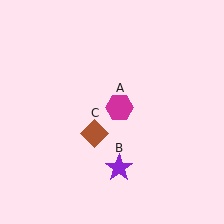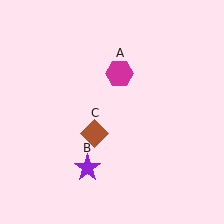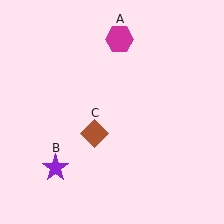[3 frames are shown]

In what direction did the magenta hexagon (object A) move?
The magenta hexagon (object A) moved up.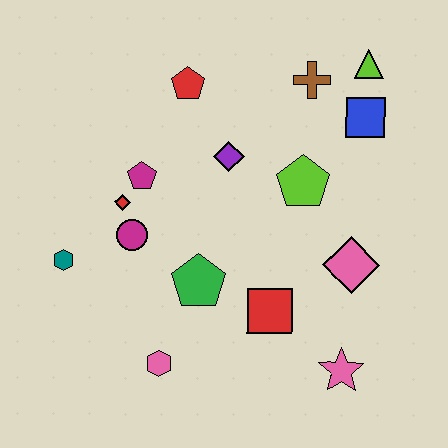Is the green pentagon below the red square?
No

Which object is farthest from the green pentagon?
The lime triangle is farthest from the green pentagon.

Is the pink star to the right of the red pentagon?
Yes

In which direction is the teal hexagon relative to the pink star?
The teal hexagon is to the left of the pink star.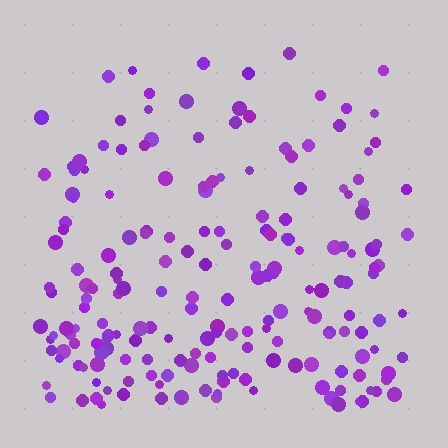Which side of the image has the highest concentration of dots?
The bottom.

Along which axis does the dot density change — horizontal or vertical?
Vertical.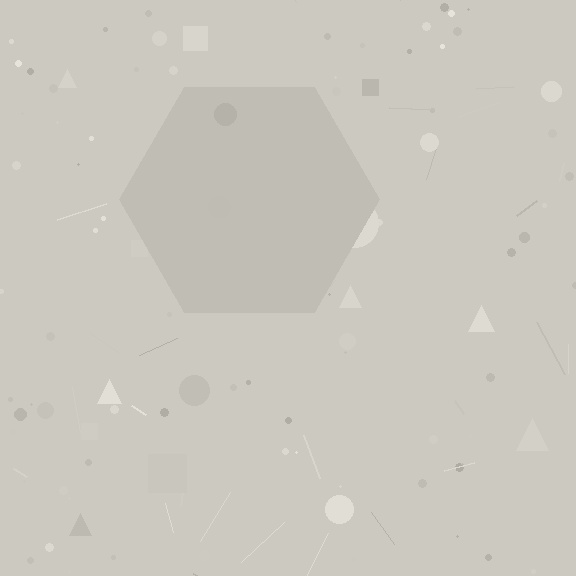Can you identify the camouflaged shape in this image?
The camouflaged shape is a hexagon.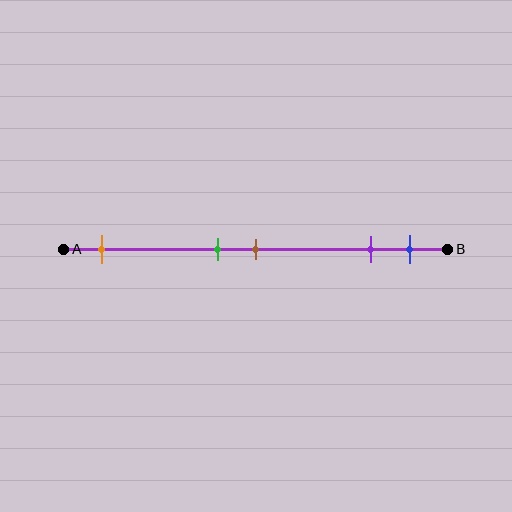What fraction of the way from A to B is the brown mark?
The brown mark is approximately 50% (0.5) of the way from A to B.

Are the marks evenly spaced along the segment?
No, the marks are not evenly spaced.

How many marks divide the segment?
There are 5 marks dividing the segment.